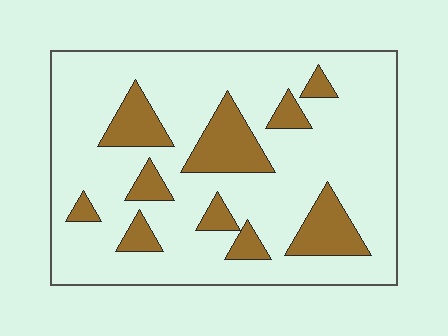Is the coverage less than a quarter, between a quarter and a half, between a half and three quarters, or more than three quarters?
Less than a quarter.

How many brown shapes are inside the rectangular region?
10.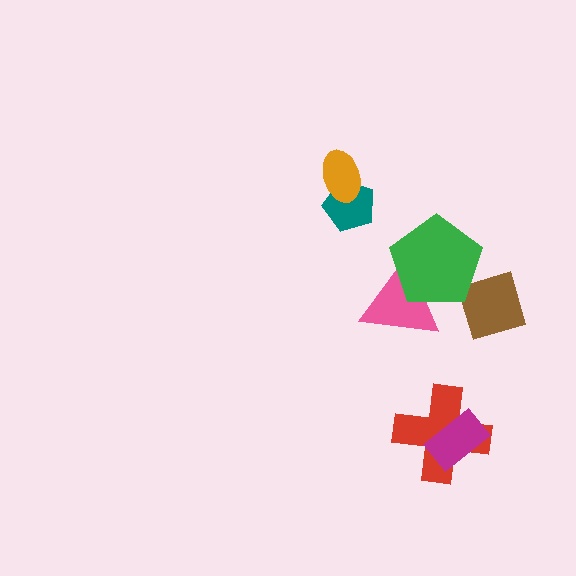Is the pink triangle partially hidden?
Yes, it is partially covered by another shape.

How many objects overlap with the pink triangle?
1 object overlaps with the pink triangle.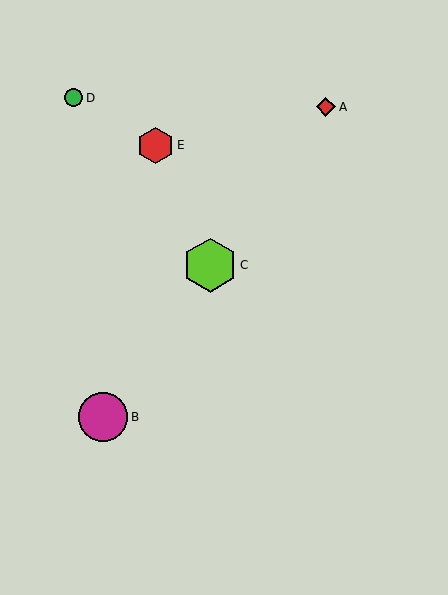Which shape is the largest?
The lime hexagon (labeled C) is the largest.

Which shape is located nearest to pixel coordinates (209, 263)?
The lime hexagon (labeled C) at (210, 265) is nearest to that location.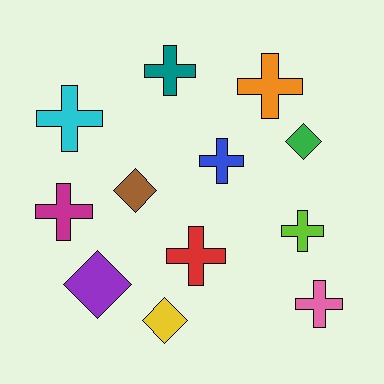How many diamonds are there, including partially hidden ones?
There are 4 diamonds.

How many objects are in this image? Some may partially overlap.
There are 12 objects.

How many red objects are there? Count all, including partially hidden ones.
There is 1 red object.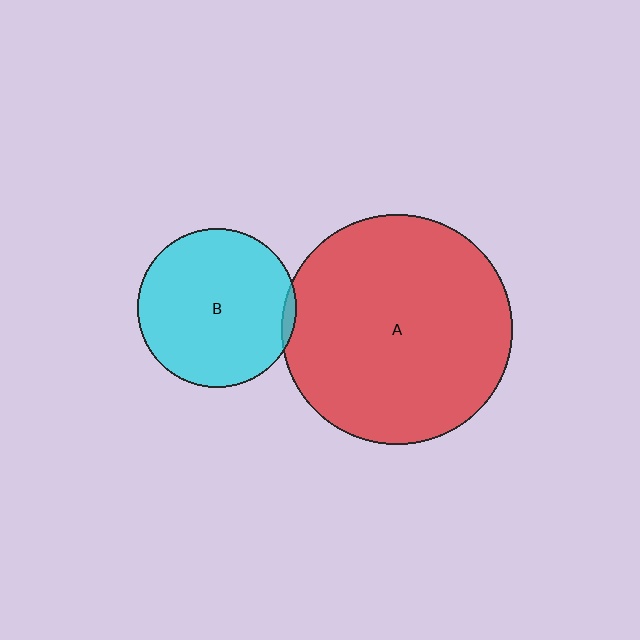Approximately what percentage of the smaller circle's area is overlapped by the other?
Approximately 5%.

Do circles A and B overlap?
Yes.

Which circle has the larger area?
Circle A (red).